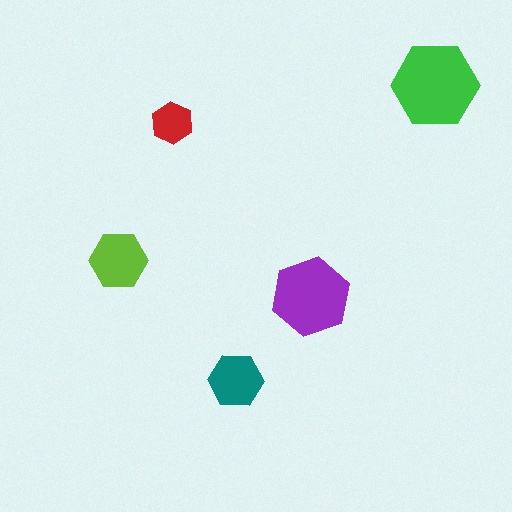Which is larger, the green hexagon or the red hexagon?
The green one.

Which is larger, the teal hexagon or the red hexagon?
The teal one.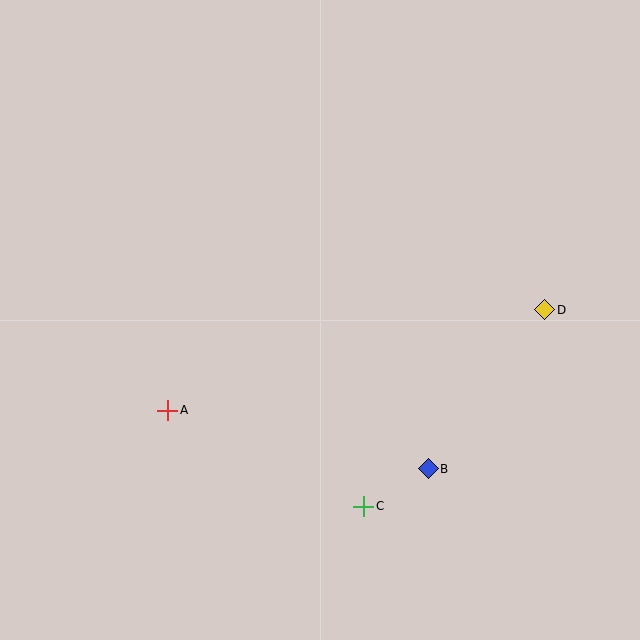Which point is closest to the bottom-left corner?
Point A is closest to the bottom-left corner.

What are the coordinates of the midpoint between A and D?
The midpoint between A and D is at (356, 360).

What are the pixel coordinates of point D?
Point D is at (545, 310).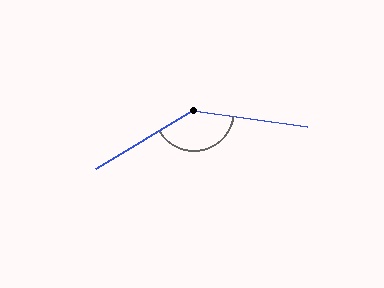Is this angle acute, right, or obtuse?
It is obtuse.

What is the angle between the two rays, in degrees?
Approximately 141 degrees.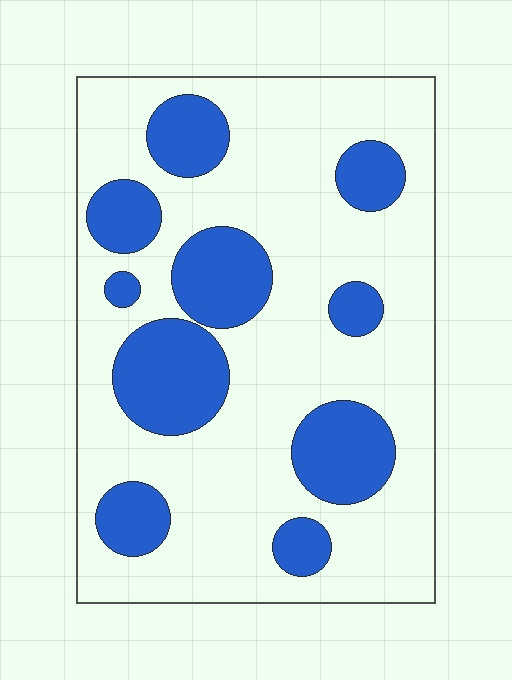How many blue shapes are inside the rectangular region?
10.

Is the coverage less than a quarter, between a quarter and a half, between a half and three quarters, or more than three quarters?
Between a quarter and a half.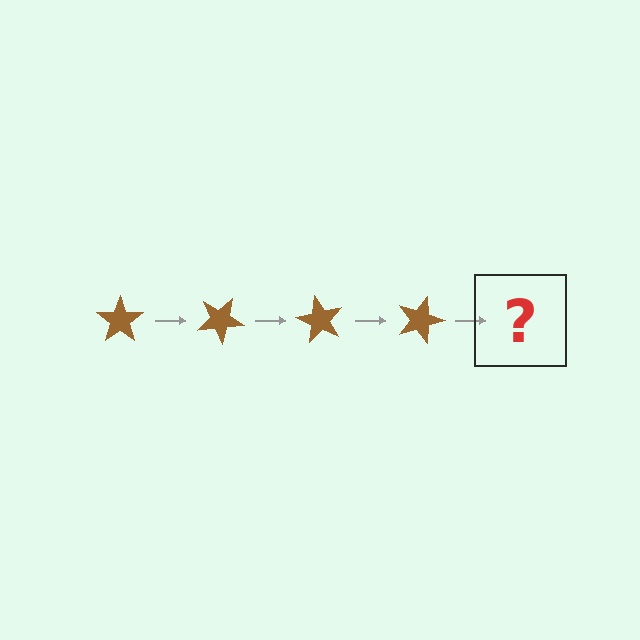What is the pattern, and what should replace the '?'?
The pattern is that the star rotates 30 degrees each step. The '?' should be a brown star rotated 120 degrees.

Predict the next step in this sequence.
The next step is a brown star rotated 120 degrees.